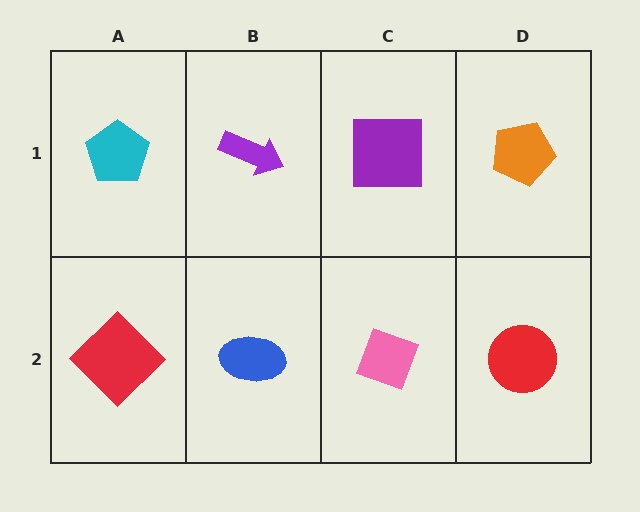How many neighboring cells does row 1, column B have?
3.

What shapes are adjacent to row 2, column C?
A purple square (row 1, column C), a blue ellipse (row 2, column B), a red circle (row 2, column D).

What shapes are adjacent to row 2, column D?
An orange pentagon (row 1, column D), a pink diamond (row 2, column C).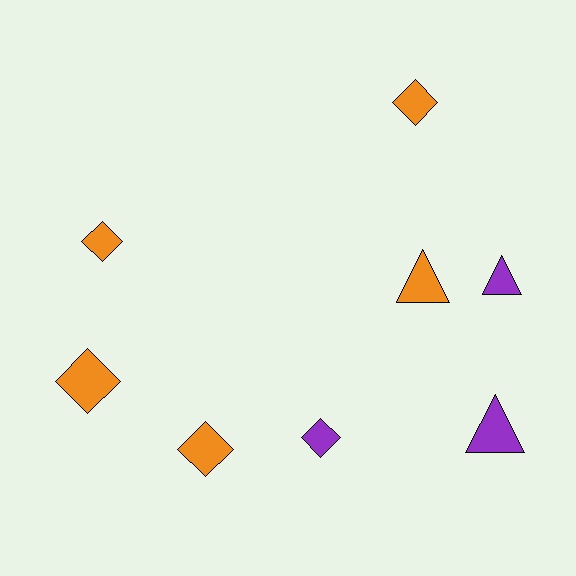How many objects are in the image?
There are 8 objects.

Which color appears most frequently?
Orange, with 5 objects.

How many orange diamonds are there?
There are 4 orange diamonds.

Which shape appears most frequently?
Diamond, with 5 objects.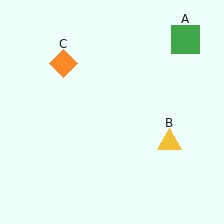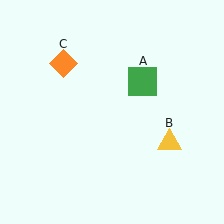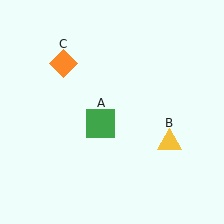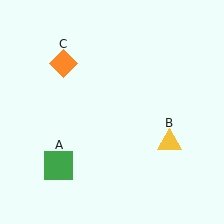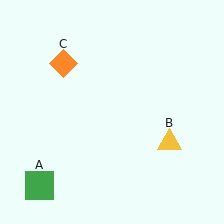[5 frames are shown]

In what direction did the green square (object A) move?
The green square (object A) moved down and to the left.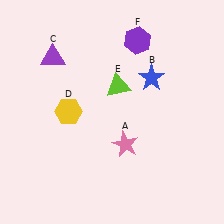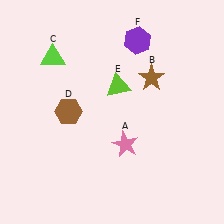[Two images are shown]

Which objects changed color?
B changed from blue to brown. C changed from purple to lime. D changed from yellow to brown.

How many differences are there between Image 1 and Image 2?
There are 3 differences between the two images.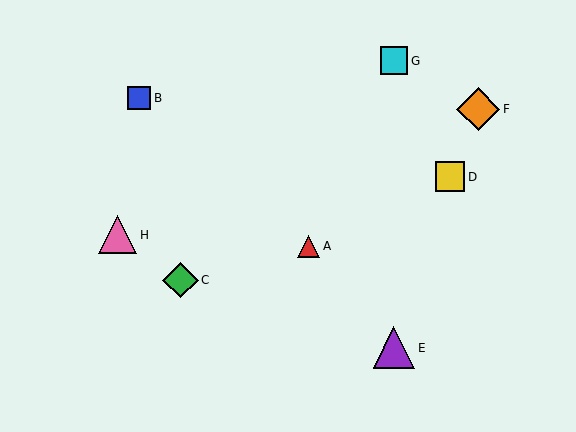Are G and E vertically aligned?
Yes, both are at x≈394.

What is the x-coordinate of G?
Object G is at x≈394.